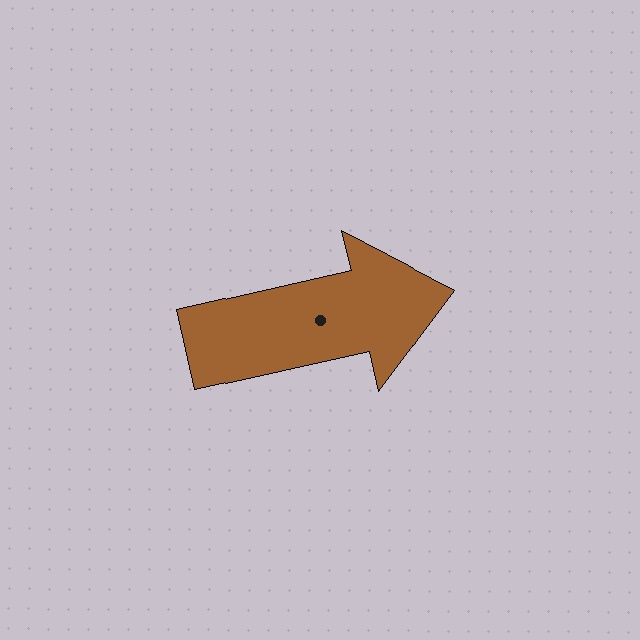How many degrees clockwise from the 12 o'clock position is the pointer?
Approximately 77 degrees.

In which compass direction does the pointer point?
East.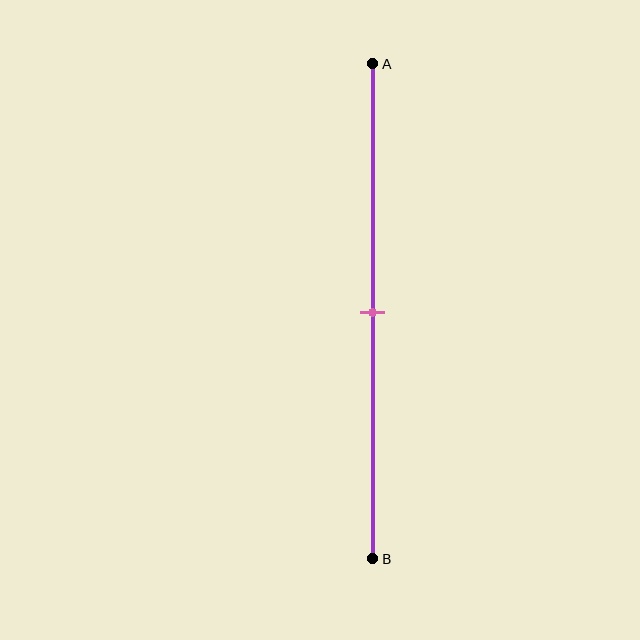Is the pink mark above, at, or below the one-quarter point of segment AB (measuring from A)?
The pink mark is below the one-quarter point of segment AB.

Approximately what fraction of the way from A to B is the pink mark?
The pink mark is approximately 50% of the way from A to B.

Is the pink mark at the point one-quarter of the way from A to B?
No, the mark is at about 50% from A, not at the 25% one-quarter point.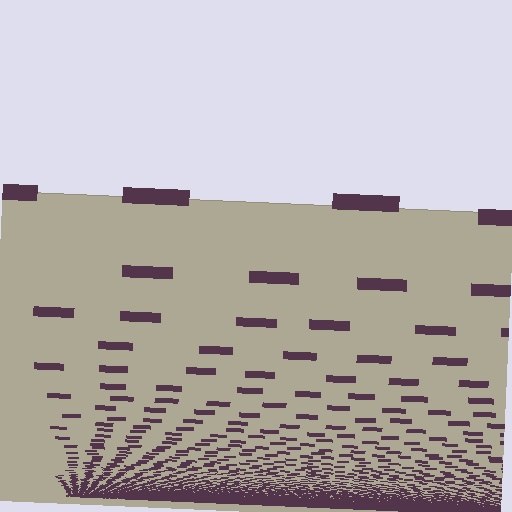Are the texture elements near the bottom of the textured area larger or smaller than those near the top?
Smaller. The gradient is inverted — elements near the bottom are smaller and denser.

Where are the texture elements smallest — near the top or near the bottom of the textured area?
Near the bottom.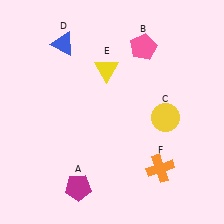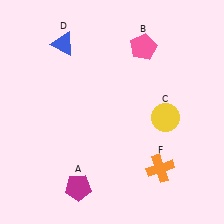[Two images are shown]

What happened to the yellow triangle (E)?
The yellow triangle (E) was removed in Image 2. It was in the top-left area of Image 1.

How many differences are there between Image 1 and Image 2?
There is 1 difference between the two images.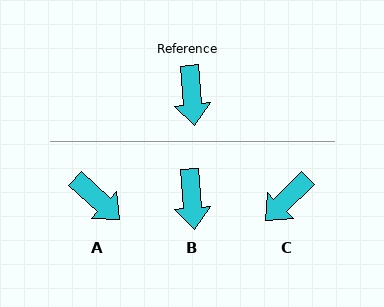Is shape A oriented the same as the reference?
No, it is off by about 42 degrees.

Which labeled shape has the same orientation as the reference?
B.